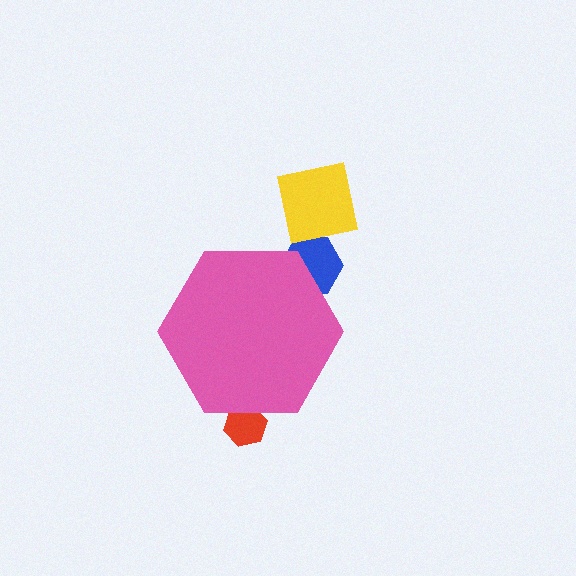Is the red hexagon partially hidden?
Yes, the red hexagon is partially hidden behind the pink hexagon.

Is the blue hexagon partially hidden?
Yes, the blue hexagon is partially hidden behind the pink hexagon.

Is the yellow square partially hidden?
No, the yellow square is fully visible.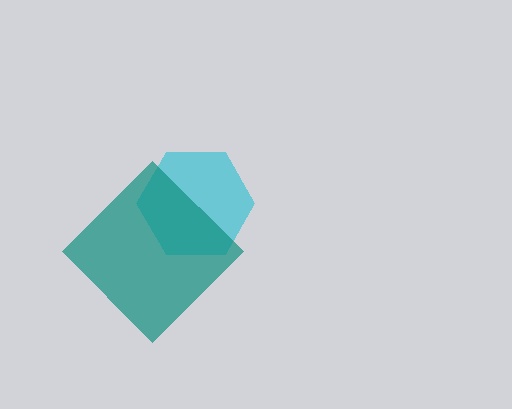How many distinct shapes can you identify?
There are 2 distinct shapes: a cyan hexagon, a teal diamond.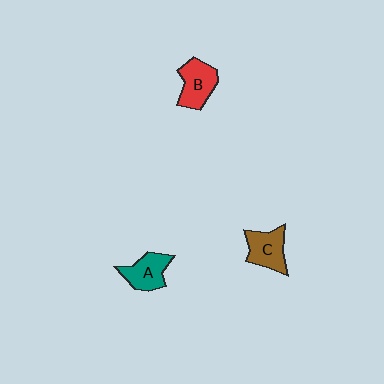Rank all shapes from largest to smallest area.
From largest to smallest: B (red), C (brown), A (teal).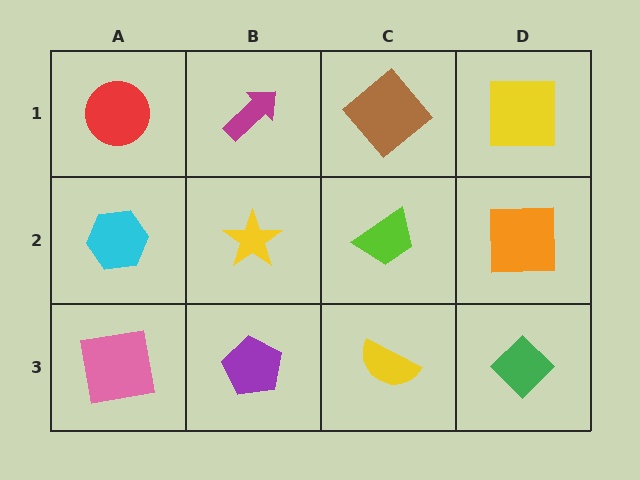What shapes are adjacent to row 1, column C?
A lime trapezoid (row 2, column C), a magenta arrow (row 1, column B), a yellow square (row 1, column D).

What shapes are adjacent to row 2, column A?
A red circle (row 1, column A), a pink square (row 3, column A), a yellow star (row 2, column B).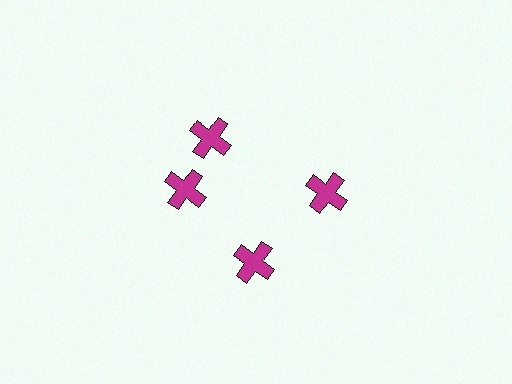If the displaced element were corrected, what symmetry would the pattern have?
It would have 4-fold rotational symmetry — the pattern would map onto itself every 90 degrees.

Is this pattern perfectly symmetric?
No. The 4 magenta crosses are arranged in a ring, but one element near the 12 o'clock position is rotated out of alignment along the ring, breaking the 4-fold rotational symmetry.